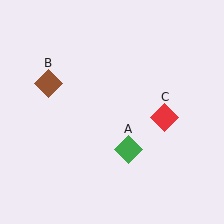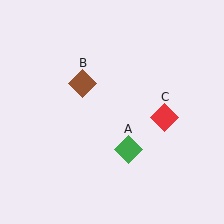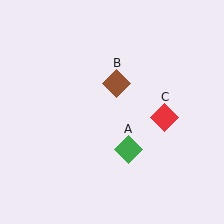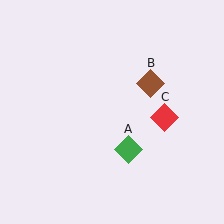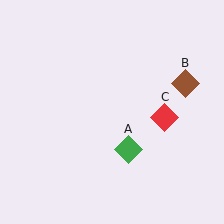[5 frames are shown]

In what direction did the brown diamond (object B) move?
The brown diamond (object B) moved right.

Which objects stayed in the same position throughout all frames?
Green diamond (object A) and red diamond (object C) remained stationary.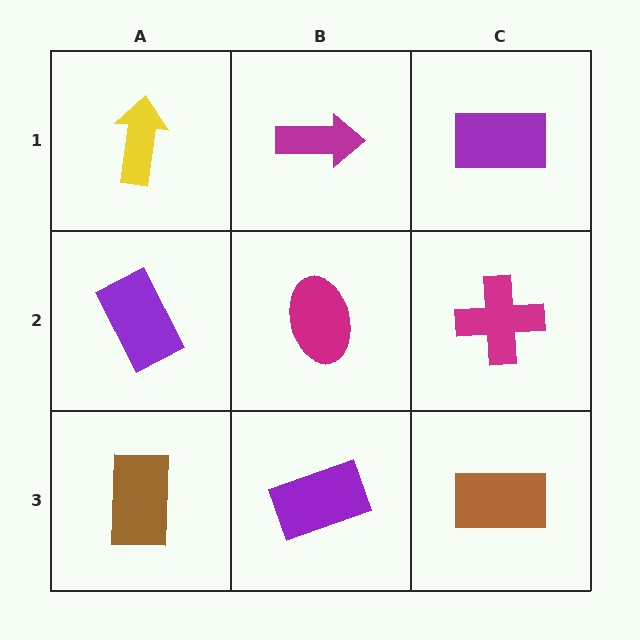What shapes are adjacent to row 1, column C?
A magenta cross (row 2, column C), a magenta arrow (row 1, column B).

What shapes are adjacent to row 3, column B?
A magenta ellipse (row 2, column B), a brown rectangle (row 3, column A), a brown rectangle (row 3, column C).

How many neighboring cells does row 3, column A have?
2.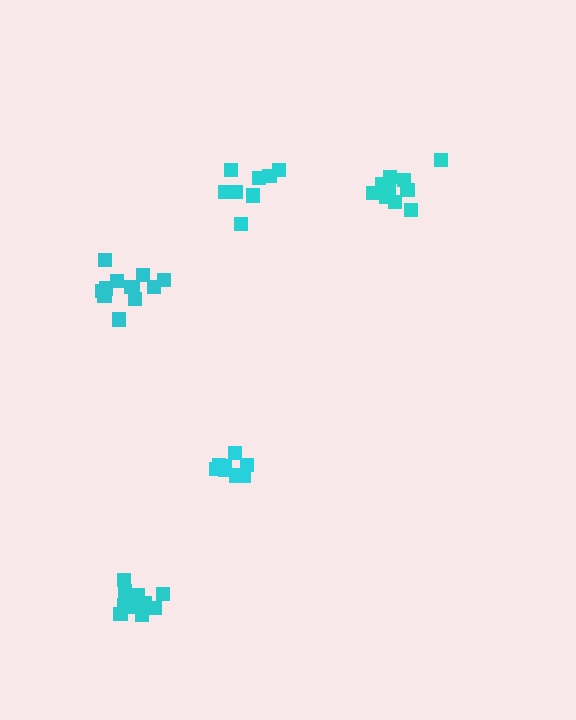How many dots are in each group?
Group 1: 8 dots, Group 2: 8 dots, Group 3: 10 dots, Group 4: 12 dots, Group 5: 12 dots (50 total).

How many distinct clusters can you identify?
There are 5 distinct clusters.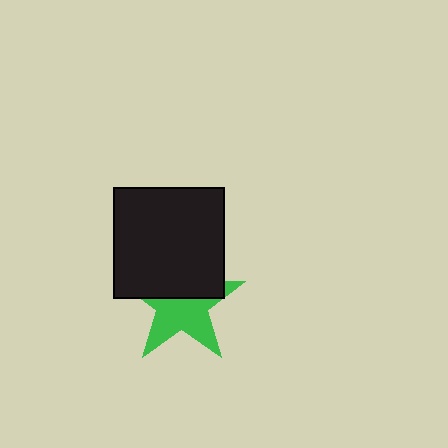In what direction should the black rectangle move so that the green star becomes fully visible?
The black rectangle should move up. That is the shortest direction to clear the overlap and leave the green star fully visible.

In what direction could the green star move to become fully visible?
The green star could move down. That would shift it out from behind the black rectangle entirely.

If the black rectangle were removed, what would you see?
You would see the complete green star.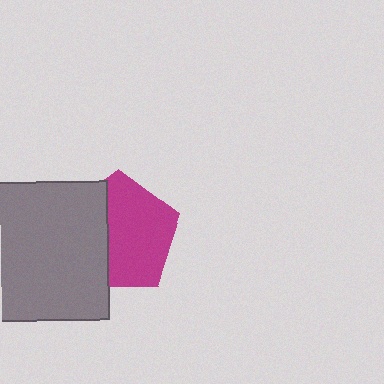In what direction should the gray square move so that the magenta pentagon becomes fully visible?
The gray square should move left. That is the shortest direction to clear the overlap and leave the magenta pentagon fully visible.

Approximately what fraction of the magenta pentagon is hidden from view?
Roughly 37% of the magenta pentagon is hidden behind the gray square.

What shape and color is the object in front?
The object in front is a gray square.